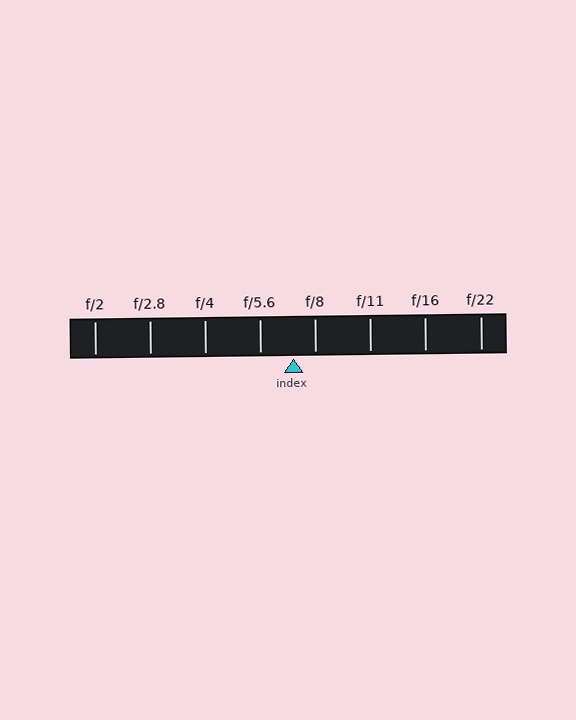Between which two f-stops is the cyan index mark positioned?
The index mark is between f/5.6 and f/8.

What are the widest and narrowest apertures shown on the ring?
The widest aperture shown is f/2 and the narrowest is f/22.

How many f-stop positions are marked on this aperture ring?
There are 8 f-stop positions marked.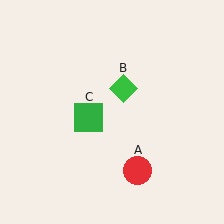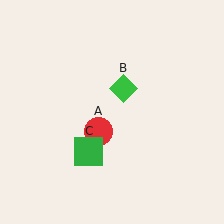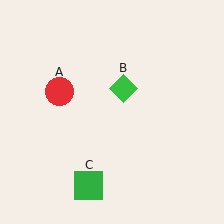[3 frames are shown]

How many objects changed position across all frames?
2 objects changed position: red circle (object A), green square (object C).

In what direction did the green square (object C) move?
The green square (object C) moved down.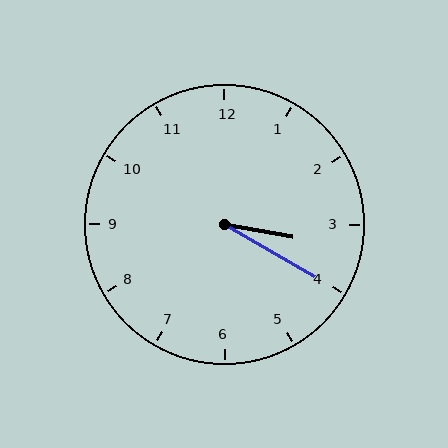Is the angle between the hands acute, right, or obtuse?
It is acute.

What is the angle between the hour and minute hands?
Approximately 20 degrees.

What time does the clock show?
3:20.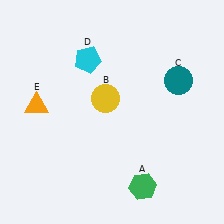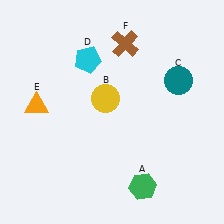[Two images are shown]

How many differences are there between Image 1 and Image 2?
There is 1 difference between the two images.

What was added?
A brown cross (F) was added in Image 2.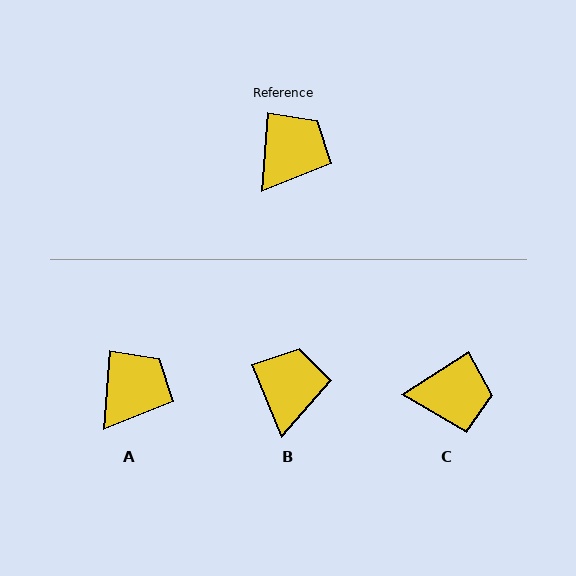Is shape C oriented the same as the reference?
No, it is off by about 53 degrees.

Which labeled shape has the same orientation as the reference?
A.